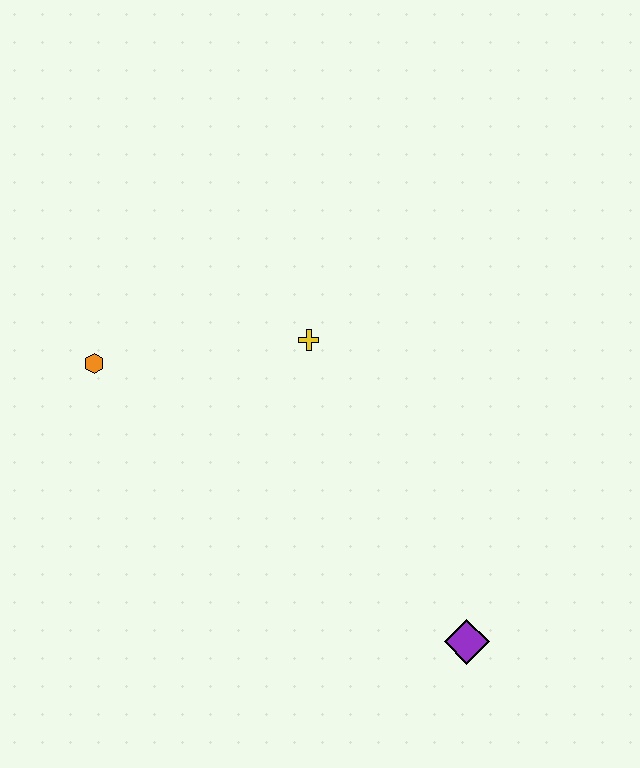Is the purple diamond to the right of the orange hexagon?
Yes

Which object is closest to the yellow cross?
The orange hexagon is closest to the yellow cross.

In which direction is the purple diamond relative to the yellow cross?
The purple diamond is below the yellow cross.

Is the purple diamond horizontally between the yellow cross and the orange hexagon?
No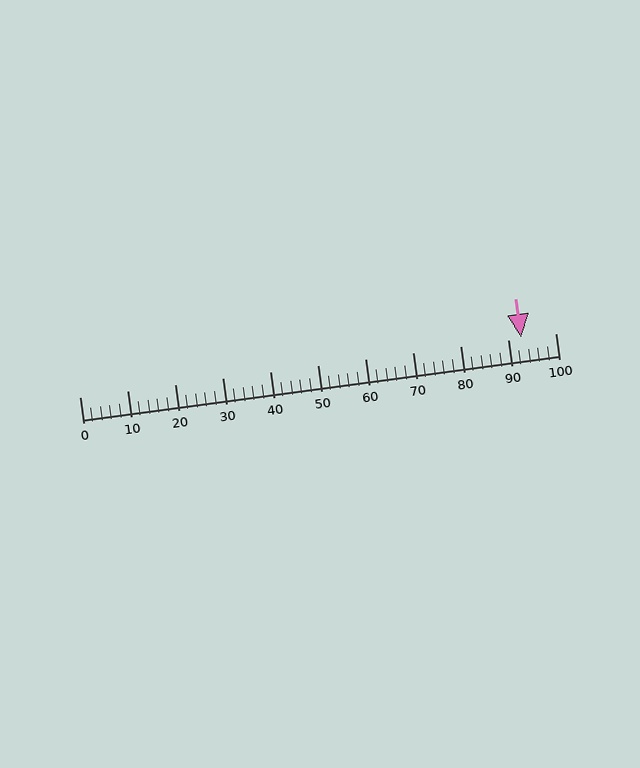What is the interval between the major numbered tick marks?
The major tick marks are spaced 10 units apart.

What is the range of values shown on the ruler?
The ruler shows values from 0 to 100.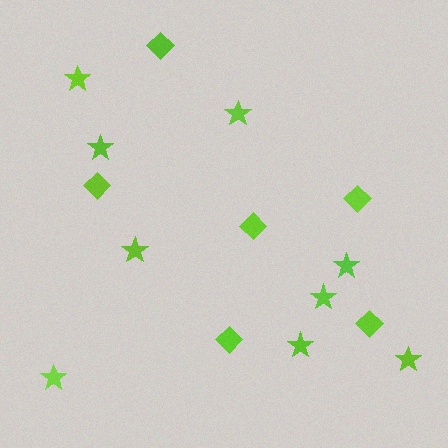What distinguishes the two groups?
There are 2 groups: one group of stars (9) and one group of diamonds (6).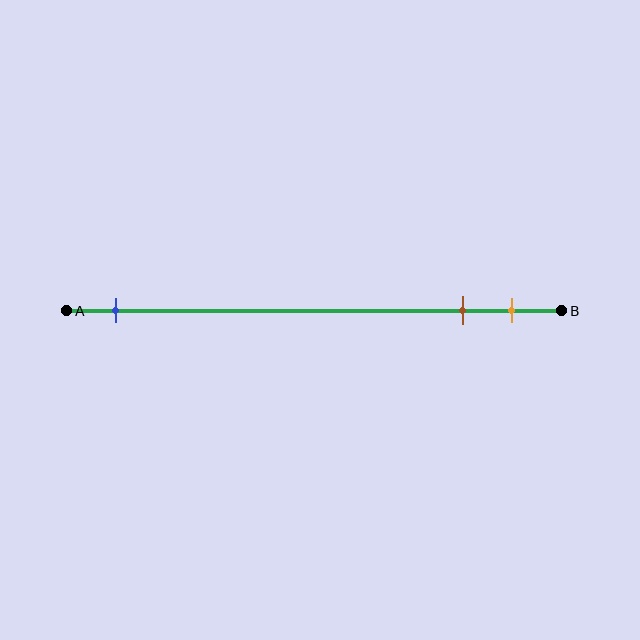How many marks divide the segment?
There are 3 marks dividing the segment.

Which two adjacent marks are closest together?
The brown and orange marks are the closest adjacent pair.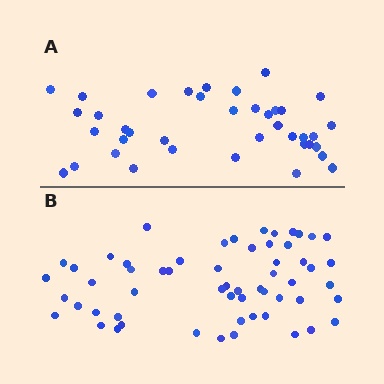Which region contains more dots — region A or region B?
Region B (the bottom region) has more dots.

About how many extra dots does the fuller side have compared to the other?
Region B has approximately 20 more dots than region A.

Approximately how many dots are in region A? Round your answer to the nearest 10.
About 40 dots. (The exact count is 39, which rounds to 40.)